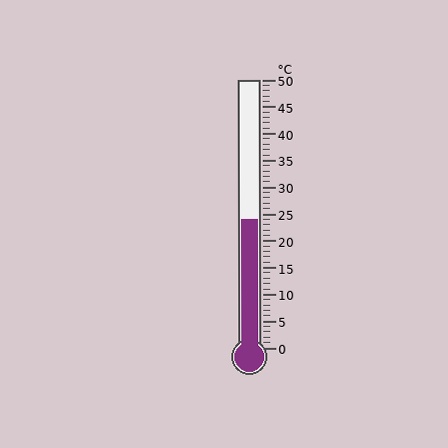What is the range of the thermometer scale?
The thermometer scale ranges from 0°C to 50°C.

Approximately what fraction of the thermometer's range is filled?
The thermometer is filled to approximately 50% of its range.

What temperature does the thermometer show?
The thermometer shows approximately 24°C.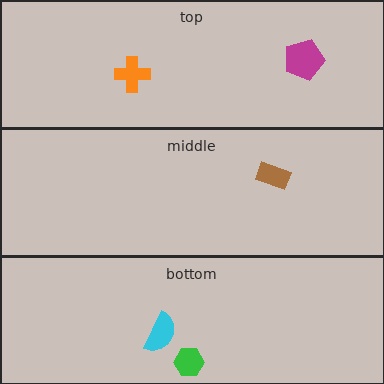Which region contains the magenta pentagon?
The top region.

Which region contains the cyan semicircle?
The bottom region.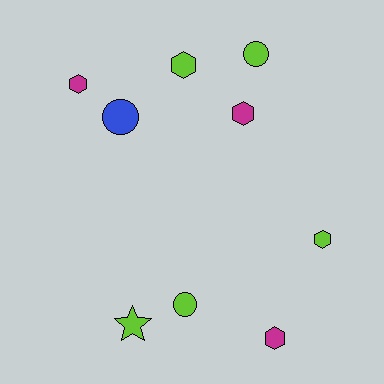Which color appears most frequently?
Lime, with 5 objects.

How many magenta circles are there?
There are no magenta circles.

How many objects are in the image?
There are 9 objects.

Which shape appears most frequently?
Hexagon, with 5 objects.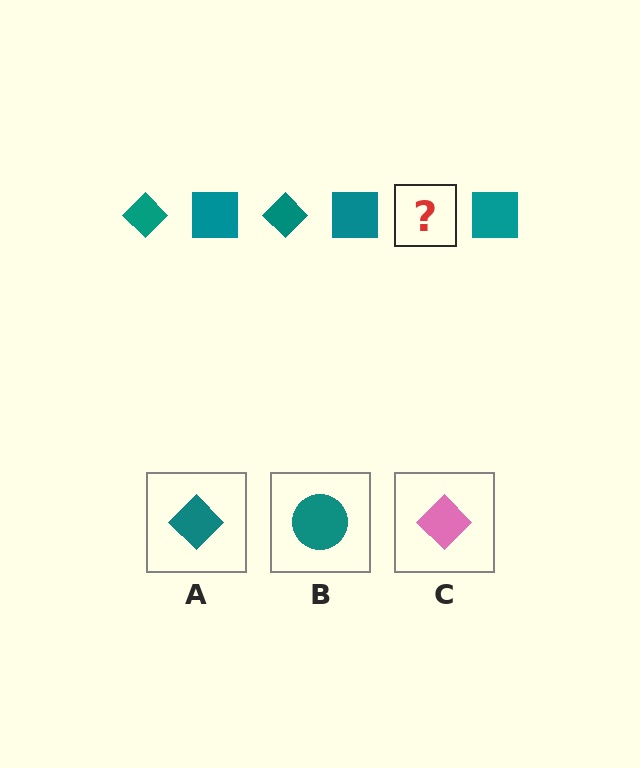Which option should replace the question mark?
Option A.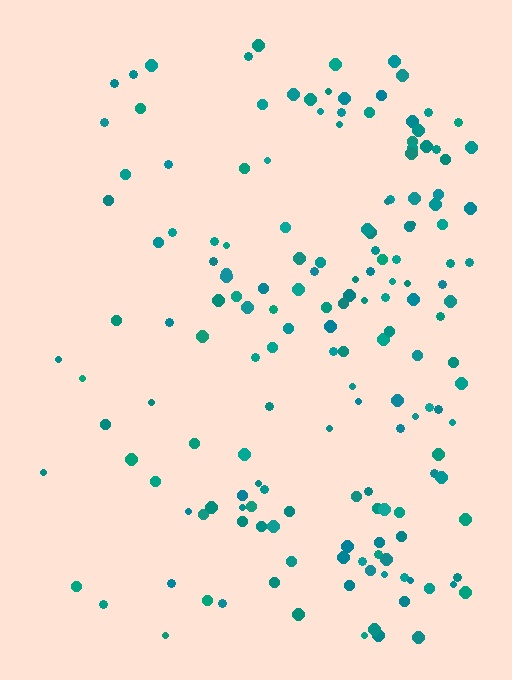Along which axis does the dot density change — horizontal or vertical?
Horizontal.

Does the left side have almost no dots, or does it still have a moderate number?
Still a moderate number, just noticeably fewer than the right.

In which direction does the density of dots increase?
From left to right, with the right side densest.